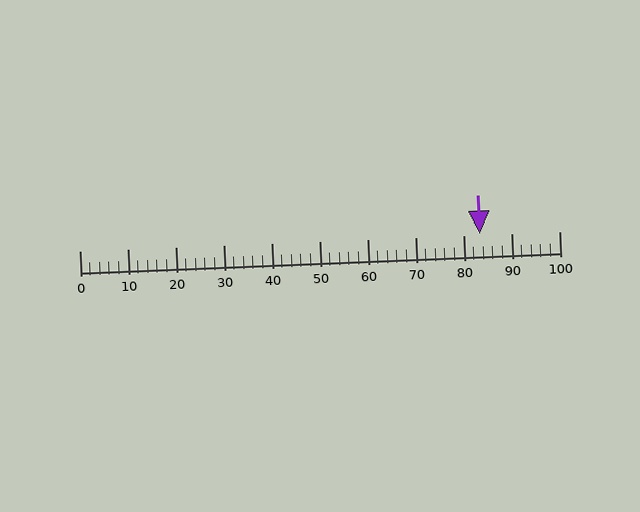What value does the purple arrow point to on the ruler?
The purple arrow points to approximately 83.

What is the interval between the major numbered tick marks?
The major tick marks are spaced 10 units apart.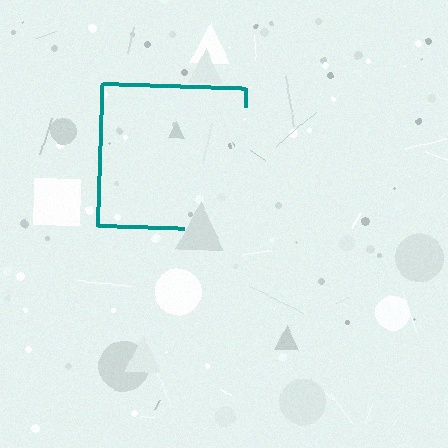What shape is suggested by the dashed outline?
The dashed outline suggests a square.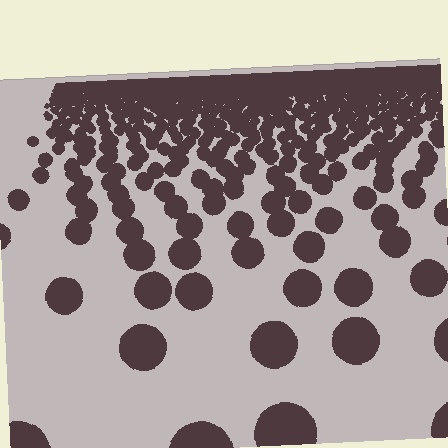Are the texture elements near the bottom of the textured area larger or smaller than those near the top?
Larger. Near the bottom, elements are closer to the viewer and appear at a bigger on-screen size.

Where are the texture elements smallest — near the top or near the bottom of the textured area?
Near the top.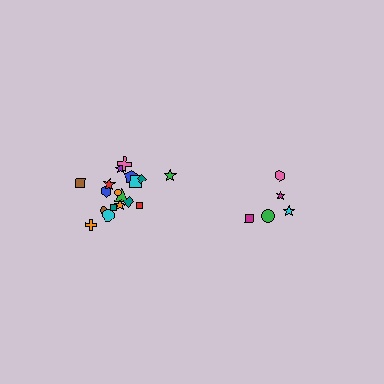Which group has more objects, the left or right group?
The left group.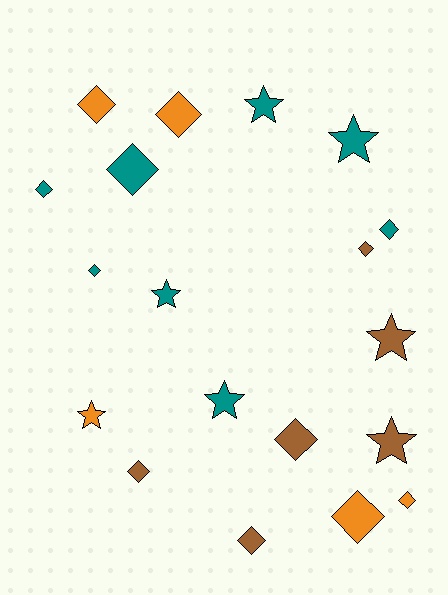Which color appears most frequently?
Teal, with 8 objects.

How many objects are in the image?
There are 19 objects.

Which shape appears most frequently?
Diamond, with 12 objects.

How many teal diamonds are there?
There are 4 teal diamonds.